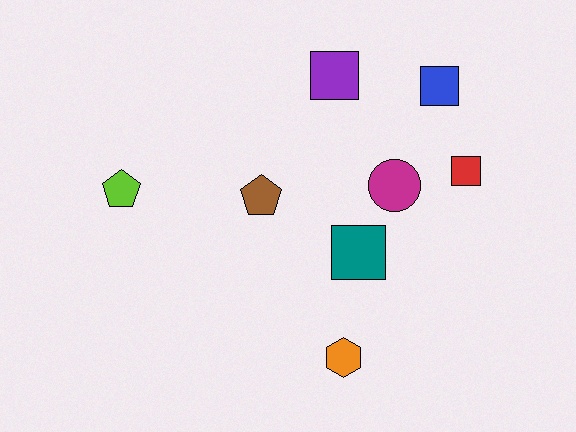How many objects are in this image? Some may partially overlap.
There are 8 objects.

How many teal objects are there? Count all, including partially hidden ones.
There is 1 teal object.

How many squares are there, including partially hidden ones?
There are 4 squares.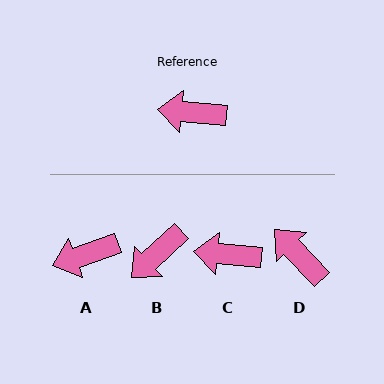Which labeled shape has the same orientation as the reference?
C.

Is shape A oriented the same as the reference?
No, it is off by about 24 degrees.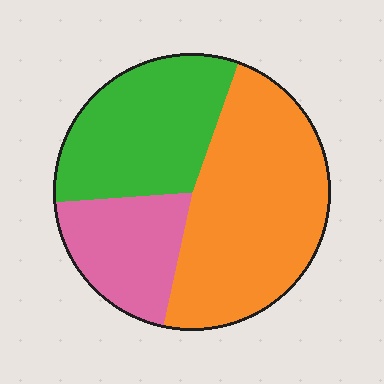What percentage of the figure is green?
Green covers 32% of the figure.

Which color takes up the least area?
Pink, at roughly 20%.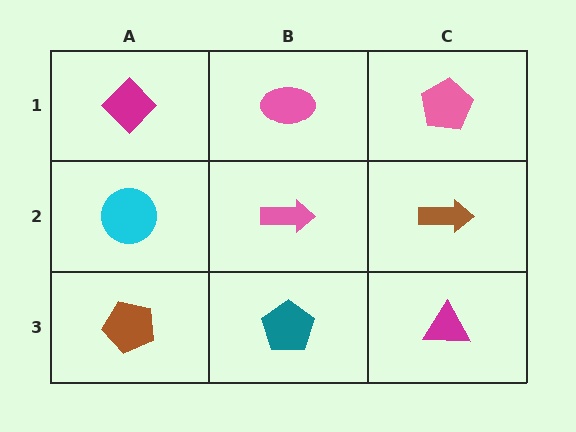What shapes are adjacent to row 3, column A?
A cyan circle (row 2, column A), a teal pentagon (row 3, column B).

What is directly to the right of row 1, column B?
A pink pentagon.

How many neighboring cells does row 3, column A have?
2.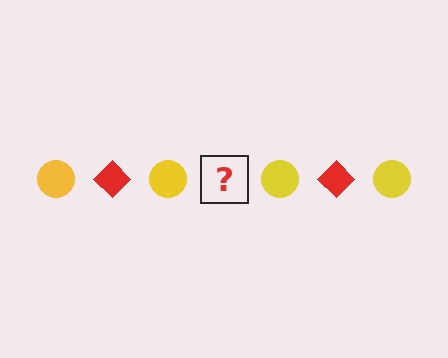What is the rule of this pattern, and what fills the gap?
The rule is that the pattern alternates between yellow circle and red diamond. The gap should be filled with a red diamond.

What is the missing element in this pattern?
The missing element is a red diamond.